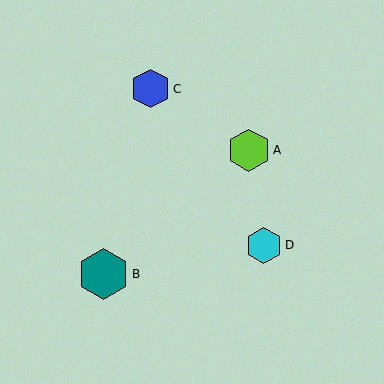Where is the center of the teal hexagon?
The center of the teal hexagon is at (103, 274).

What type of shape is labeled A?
Shape A is a lime hexagon.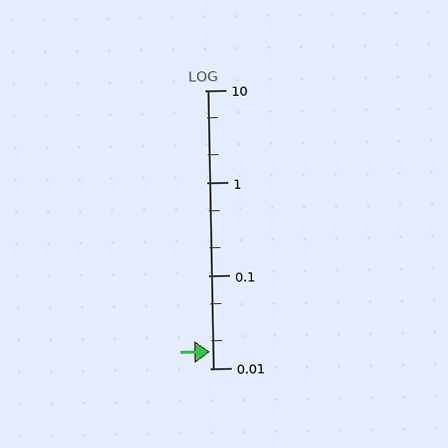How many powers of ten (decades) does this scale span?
The scale spans 3 decades, from 0.01 to 10.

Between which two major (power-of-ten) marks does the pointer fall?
The pointer is between 0.01 and 0.1.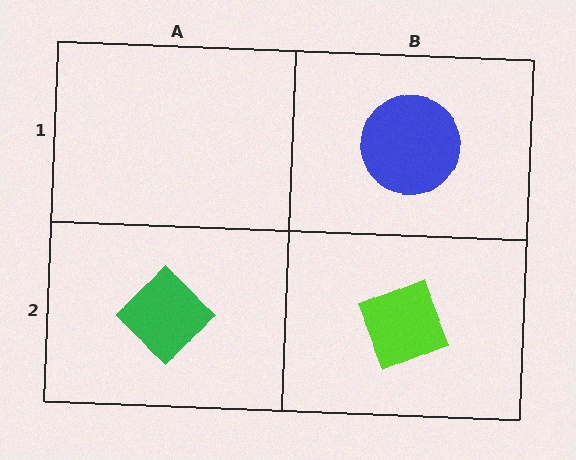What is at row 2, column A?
A green diamond.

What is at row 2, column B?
A lime diamond.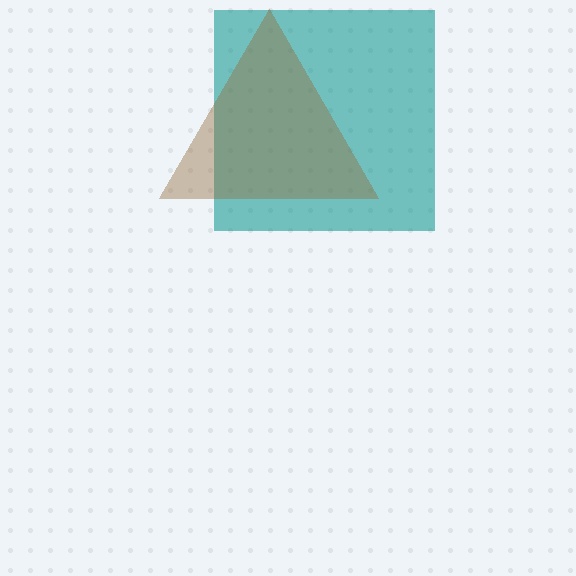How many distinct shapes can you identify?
There are 2 distinct shapes: a teal square, a brown triangle.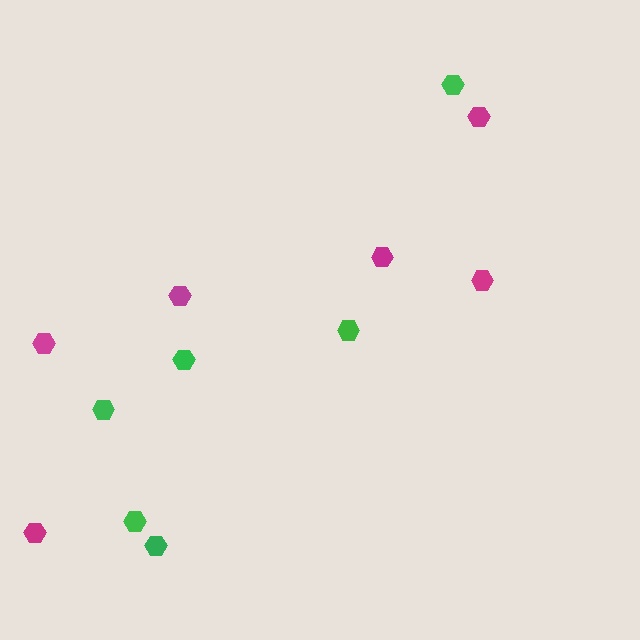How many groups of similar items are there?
There are 2 groups: one group of green hexagons (6) and one group of magenta hexagons (6).